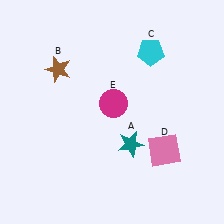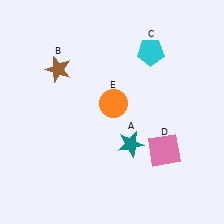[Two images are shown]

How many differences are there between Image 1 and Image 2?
There is 1 difference between the two images.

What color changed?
The circle (E) changed from magenta in Image 1 to orange in Image 2.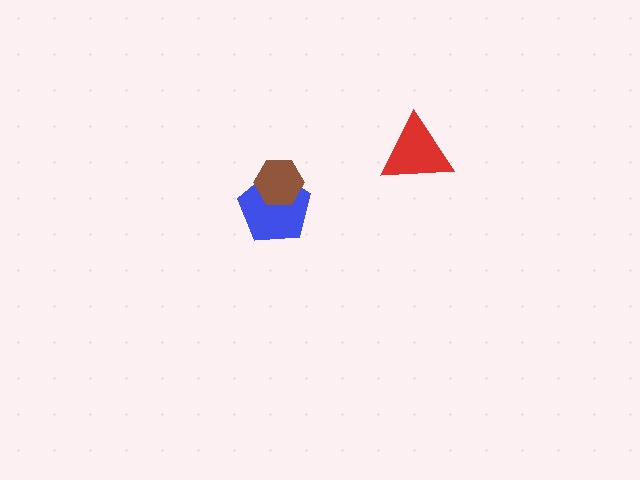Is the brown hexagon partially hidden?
No, no other shape covers it.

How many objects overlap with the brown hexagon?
1 object overlaps with the brown hexagon.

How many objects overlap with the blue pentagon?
1 object overlaps with the blue pentagon.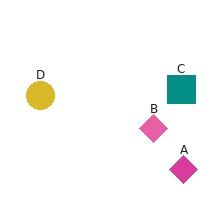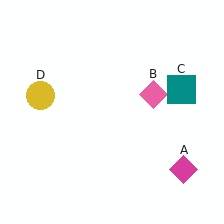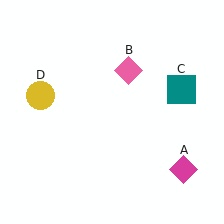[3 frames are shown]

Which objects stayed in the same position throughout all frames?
Magenta diamond (object A) and teal square (object C) and yellow circle (object D) remained stationary.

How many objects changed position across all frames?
1 object changed position: pink diamond (object B).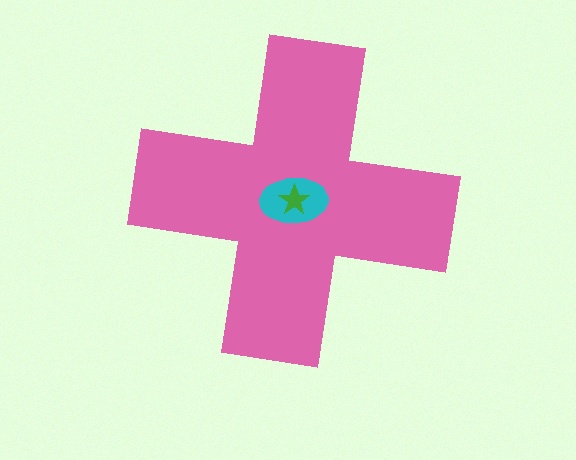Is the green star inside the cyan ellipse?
Yes.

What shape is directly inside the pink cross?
The cyan ellipse.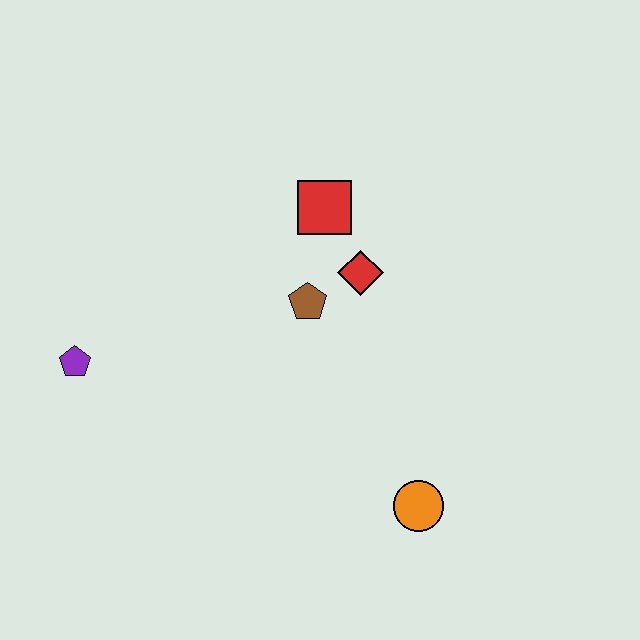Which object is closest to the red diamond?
The brown pentagon is closest to the red diamond.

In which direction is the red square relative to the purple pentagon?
The red square is to the right of the purple pentagon.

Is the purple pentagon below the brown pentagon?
Yes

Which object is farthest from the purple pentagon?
The orange circle is farthest from the purple pentagon.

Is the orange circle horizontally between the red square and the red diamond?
No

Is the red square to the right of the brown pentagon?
Yes